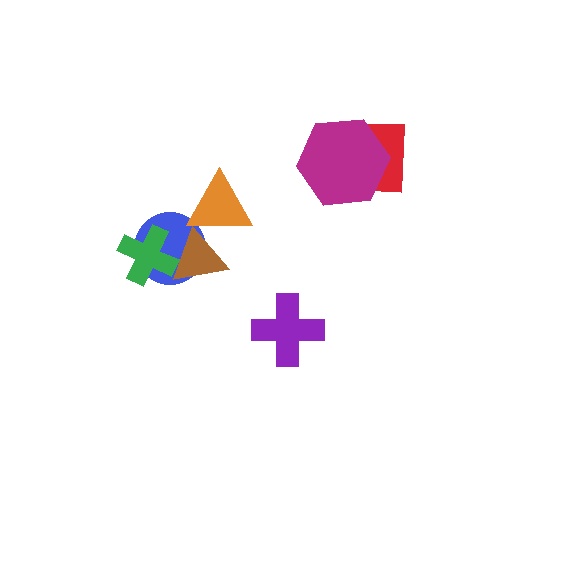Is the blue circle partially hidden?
Yes, it is partially covered by another shape.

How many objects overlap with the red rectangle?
1 object overlaps with the red rectangle.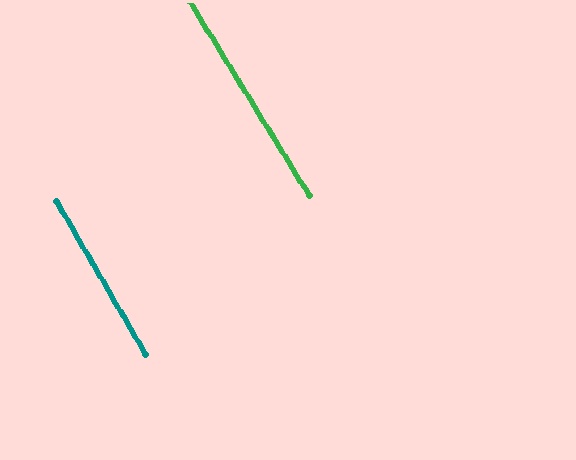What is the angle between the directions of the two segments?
Approximately 2 degrees.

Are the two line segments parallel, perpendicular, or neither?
Parallel — their directions differ by only 1.7°.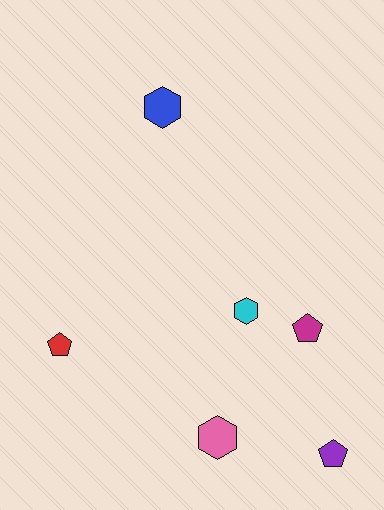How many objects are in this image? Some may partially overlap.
There are 6 objects.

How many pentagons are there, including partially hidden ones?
There are 3 pentagons.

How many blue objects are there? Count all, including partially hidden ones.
There is 1 blue object.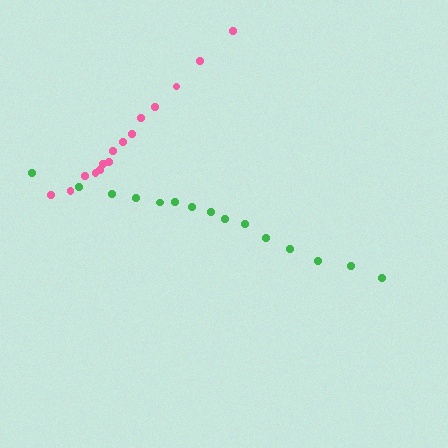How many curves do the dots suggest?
There are 2 distinct paths.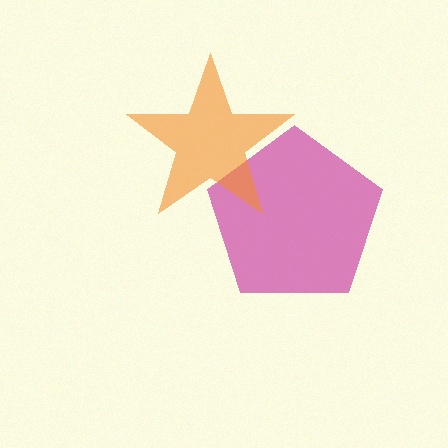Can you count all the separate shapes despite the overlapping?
Yes, there are 2 separate shapes.